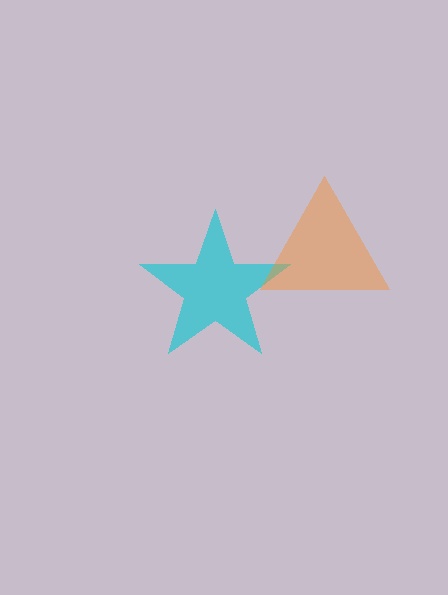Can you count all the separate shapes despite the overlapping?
Yes, there are 2 separate shapes.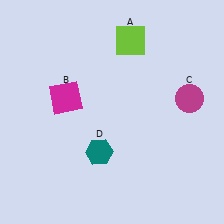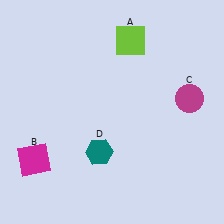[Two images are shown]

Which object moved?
The magenta square (B) moved down.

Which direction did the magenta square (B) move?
The magenta square (B) moved down.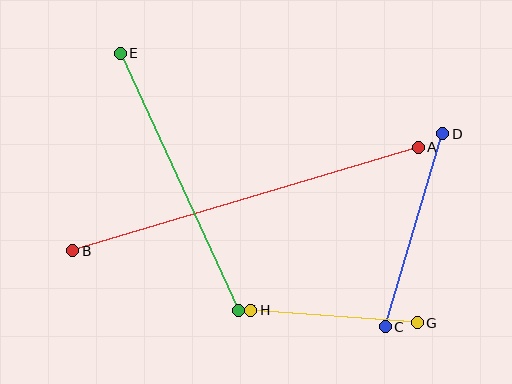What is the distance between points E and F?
The distance is approximately 283 pixels.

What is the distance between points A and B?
The distance is approximately 361 pixels.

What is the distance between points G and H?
The distance is approximately 167 pixels.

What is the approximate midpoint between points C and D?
The midpoint is at approximately (414, 230) pixels.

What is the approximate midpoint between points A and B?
The midpoint is at approximately (246, 199) pixels.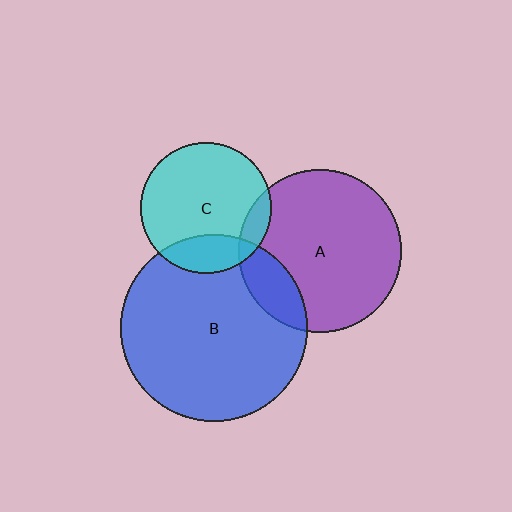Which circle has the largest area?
Circle B (blue).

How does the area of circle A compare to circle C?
Approximately 1.6 times.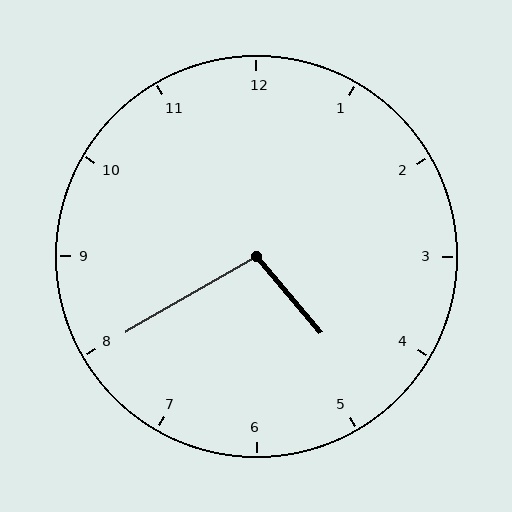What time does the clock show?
4:40.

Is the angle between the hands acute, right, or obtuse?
It is obtuse.